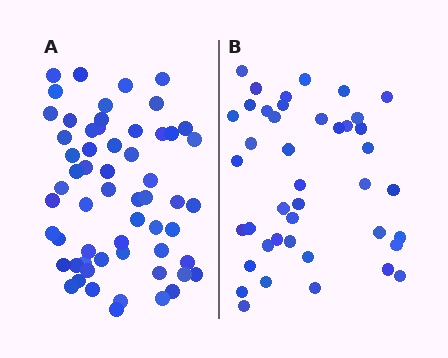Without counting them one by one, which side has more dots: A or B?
Region A (the left region) has more dots.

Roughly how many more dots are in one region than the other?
Region A has approximately 15 more dots than region B.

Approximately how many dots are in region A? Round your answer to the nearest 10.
About 60 dots. (The exact count is 59, which rounds to 60.)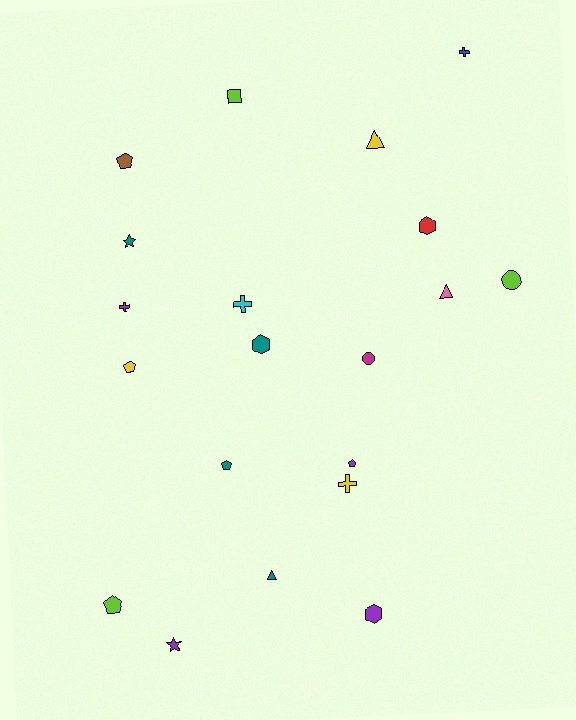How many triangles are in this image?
There are 3 triangles.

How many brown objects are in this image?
There is 1 brown object.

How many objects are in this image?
There are 20 objects.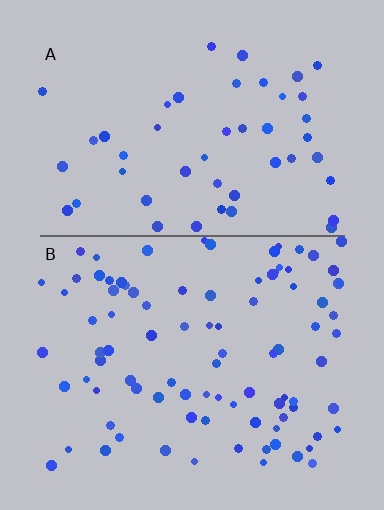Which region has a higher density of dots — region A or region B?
B (the bottom).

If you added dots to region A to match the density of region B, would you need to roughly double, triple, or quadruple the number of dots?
Approximately double.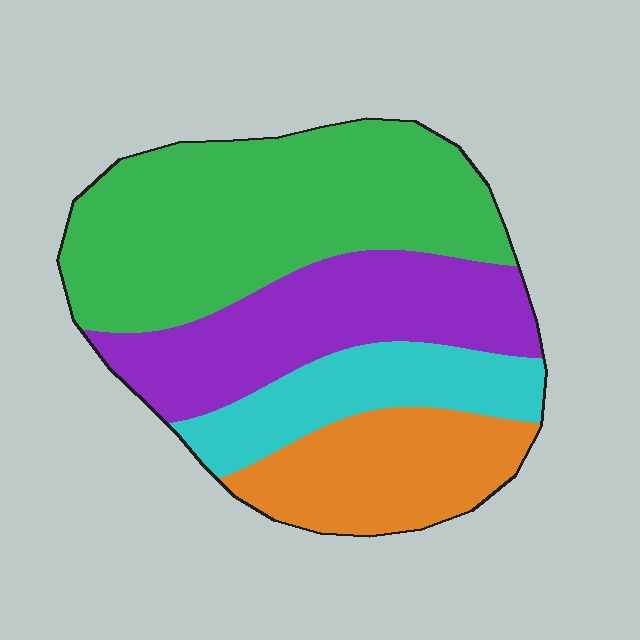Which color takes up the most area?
Green, at roughly 40%.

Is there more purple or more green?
Green.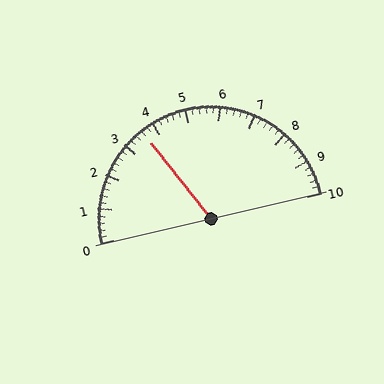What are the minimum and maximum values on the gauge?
The gauge ranges from 0 to 10.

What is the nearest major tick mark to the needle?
The nearest major tick mark is 4.